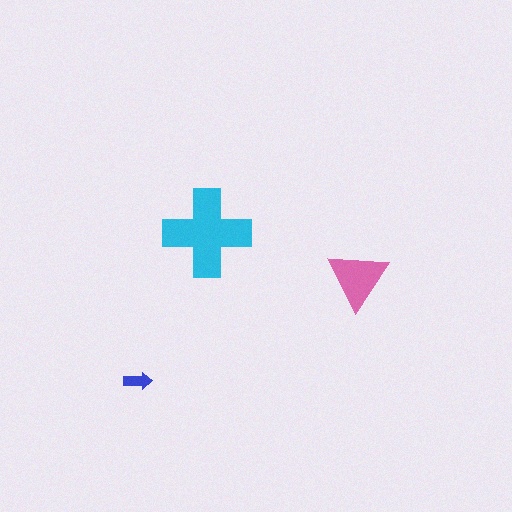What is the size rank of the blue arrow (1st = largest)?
3rd.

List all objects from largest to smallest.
The cyan cross, the pink triangle, the blue arrow.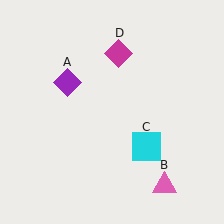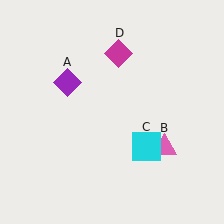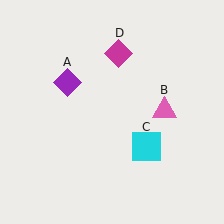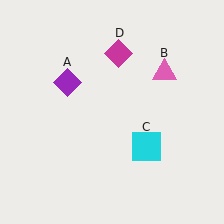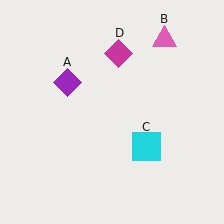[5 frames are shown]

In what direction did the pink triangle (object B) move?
The pink triangle (object B) moved up.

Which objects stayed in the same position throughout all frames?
Purple diamond (object A) and cyan square (object C) and magenta diamond (object D) remained stationary.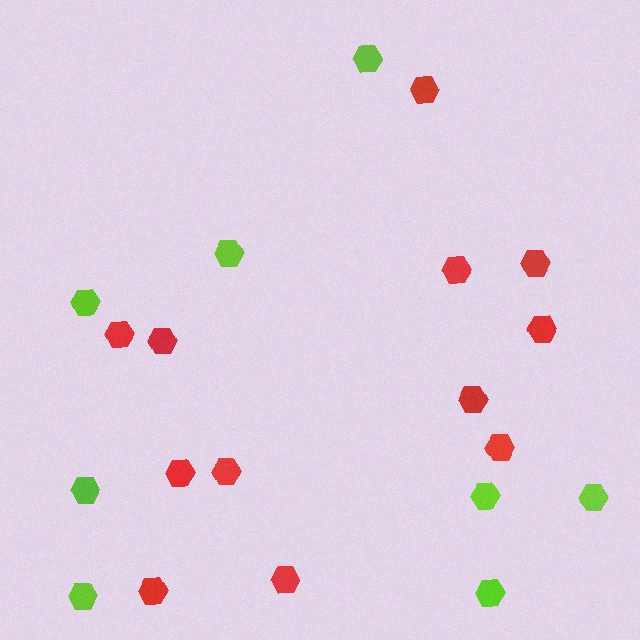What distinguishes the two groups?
There are 2 groups: one group of lime hexagons (8) and one group of red hexagons (12).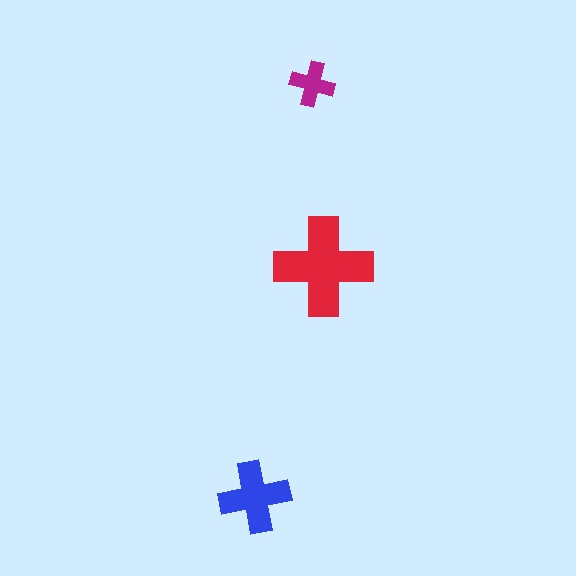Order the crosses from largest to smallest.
the red one, the blue one, the magenta one.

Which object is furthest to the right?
The red cross is rightmost.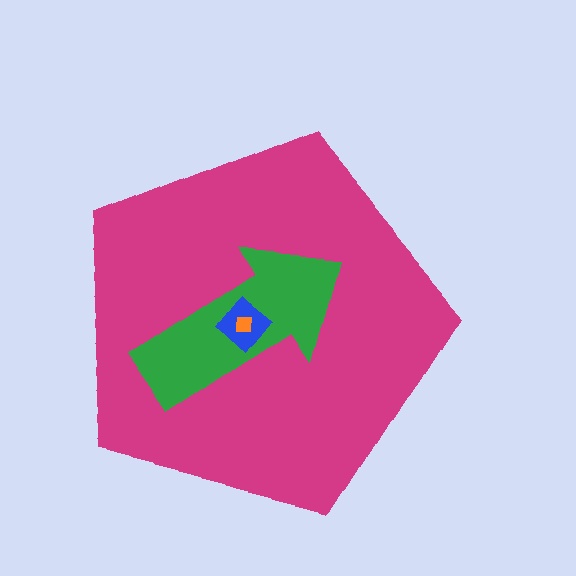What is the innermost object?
The orange square.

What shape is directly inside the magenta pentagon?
The green arrow.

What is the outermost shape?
The magenta pentagon.